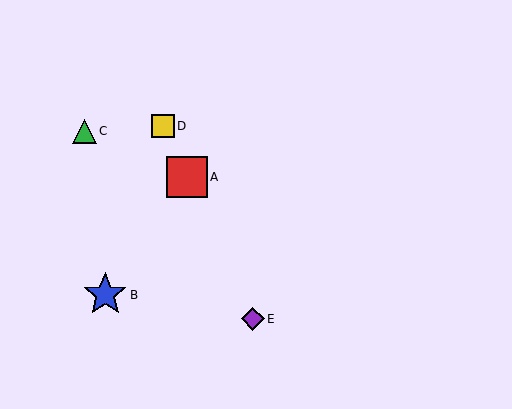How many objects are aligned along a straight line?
3 objects (A, D, E) are aligned along a straight line.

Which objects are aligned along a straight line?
Objects A, D, E are aligned along a straight line.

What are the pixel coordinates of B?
Object B is at (105, 295).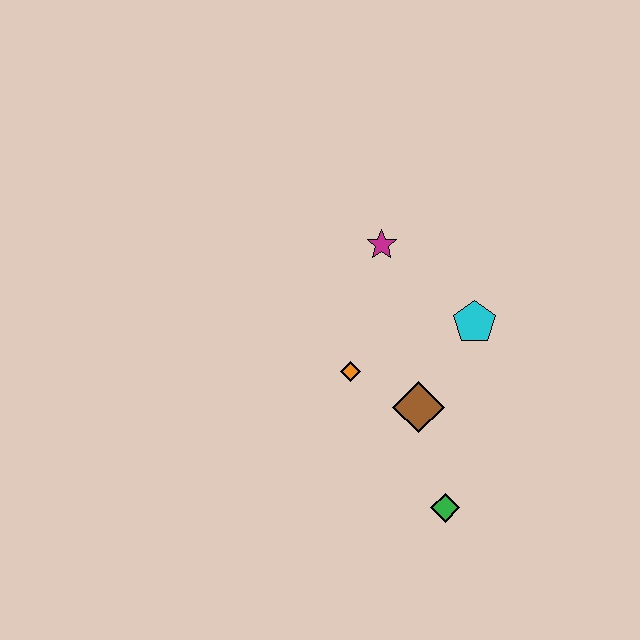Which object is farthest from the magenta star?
The green diamond is farthest from the magenta star.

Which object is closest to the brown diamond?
The orange diamond is closest to the brown diamond.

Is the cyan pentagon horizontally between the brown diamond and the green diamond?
No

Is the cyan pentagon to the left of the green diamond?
No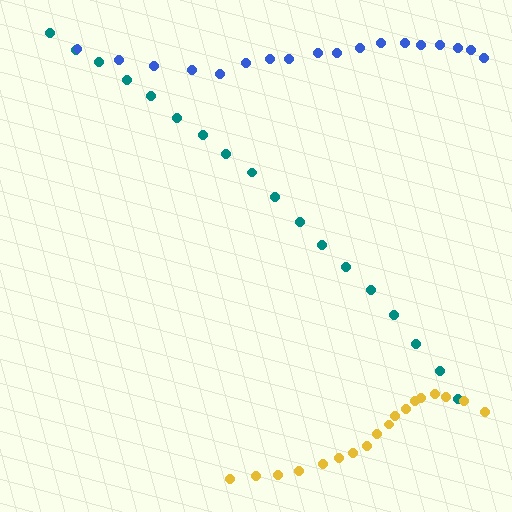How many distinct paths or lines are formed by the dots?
There are 3 distinct paths.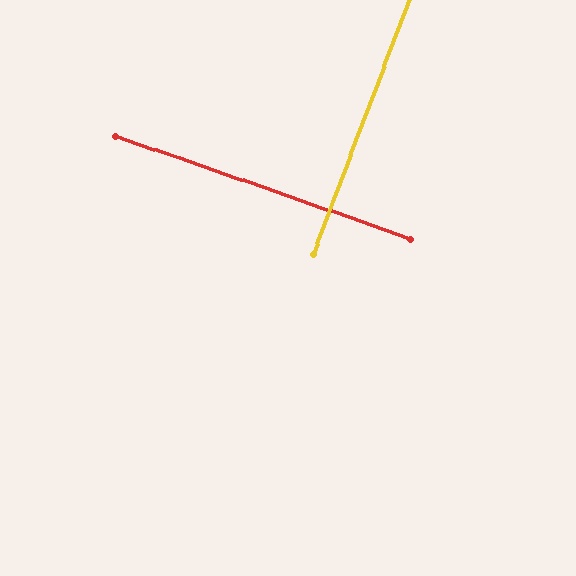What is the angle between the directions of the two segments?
Approximately 89 degrees.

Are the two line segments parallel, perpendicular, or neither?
Perpendicular — they meet at approximately 89°.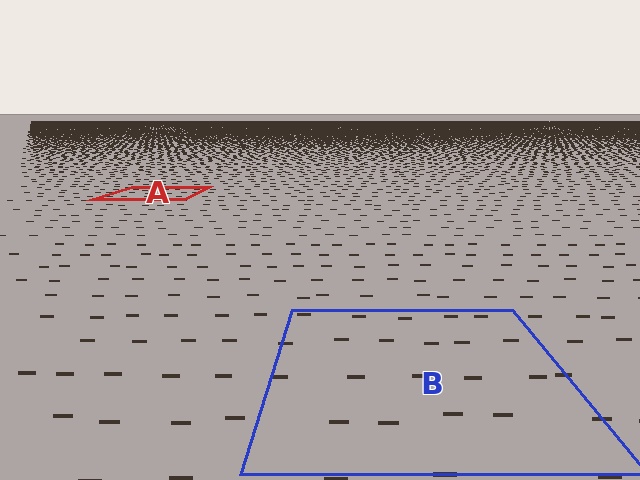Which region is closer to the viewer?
Region B is closer. The texture elements there are larger and more spread out.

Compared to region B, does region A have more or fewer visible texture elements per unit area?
Region A has more texture elements per unit area — they are packed more densely because it is farther away.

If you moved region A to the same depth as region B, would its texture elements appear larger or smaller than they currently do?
They would appear larger. At a closer depth, the same texture elements are projected at a bigger on-screen size.